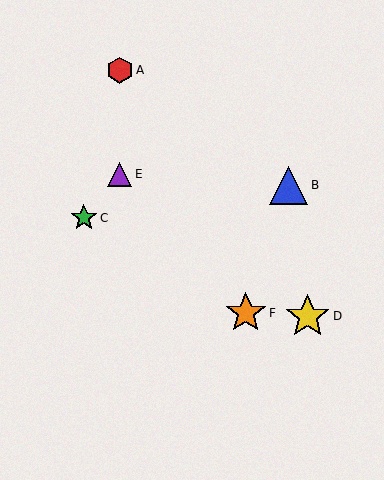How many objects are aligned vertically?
2 objects (A, E) are aligned vertically.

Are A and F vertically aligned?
No, A is at x≈120 and F is at x≈246.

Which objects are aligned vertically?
Objects A, E are aligned vertically.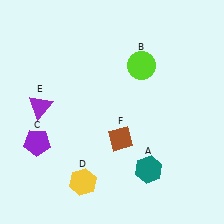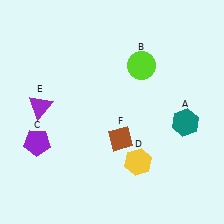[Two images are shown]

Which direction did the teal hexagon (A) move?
The teal hexagon (A) moved up.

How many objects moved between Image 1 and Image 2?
2 objects moved between the two images.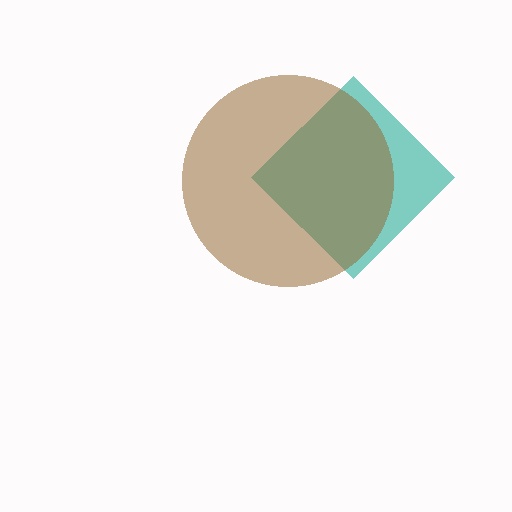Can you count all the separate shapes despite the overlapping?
Yes, there are 2 separate shapes.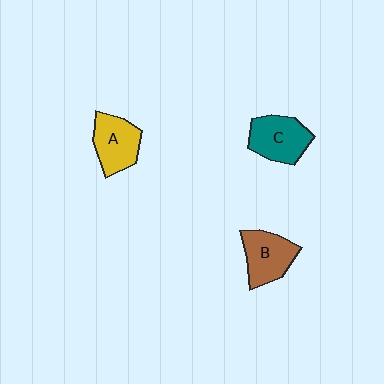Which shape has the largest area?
Shape C (teal).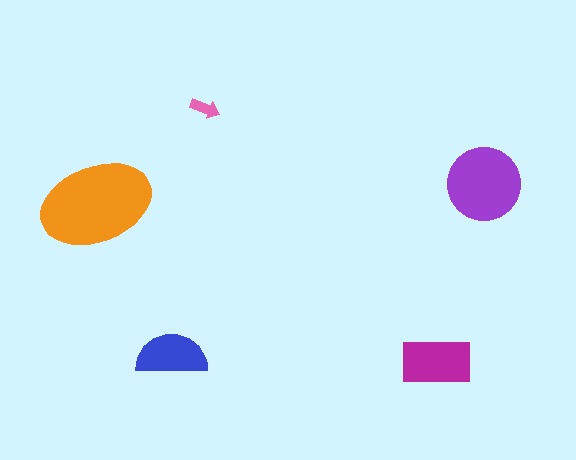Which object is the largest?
The orange ellipse.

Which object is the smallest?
The pink arrow.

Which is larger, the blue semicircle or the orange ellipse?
The orange ellipse.